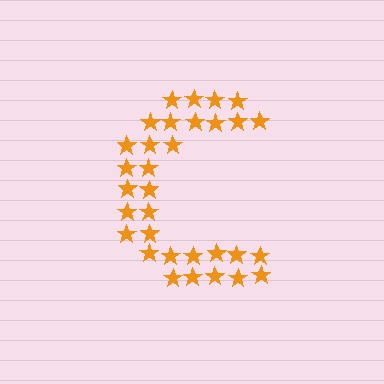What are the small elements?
The small elements are stars.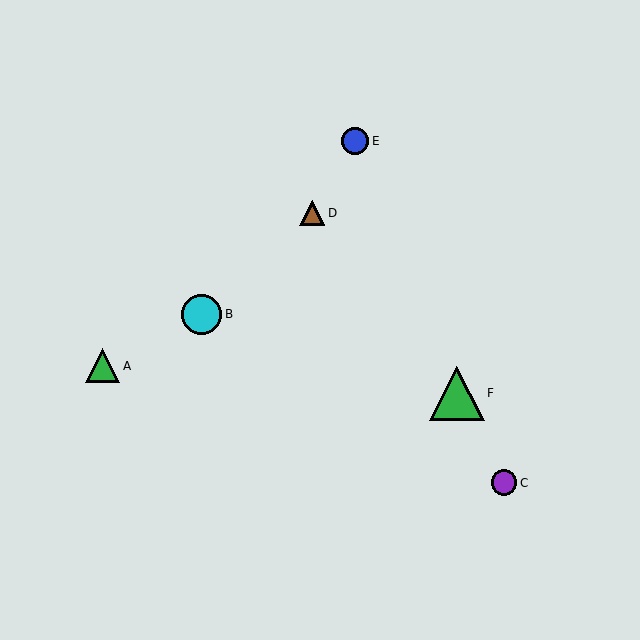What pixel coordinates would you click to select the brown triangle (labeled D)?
Click at (312, 213) to select the brown triangle D.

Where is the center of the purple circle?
The center of the purple circle is at (504, 483).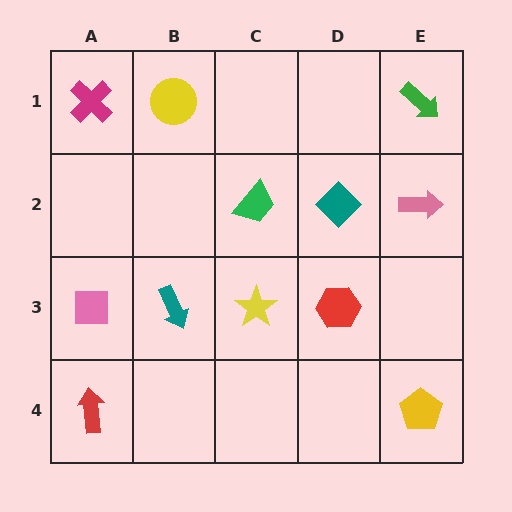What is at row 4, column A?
A red arrow.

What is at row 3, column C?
A yellow star.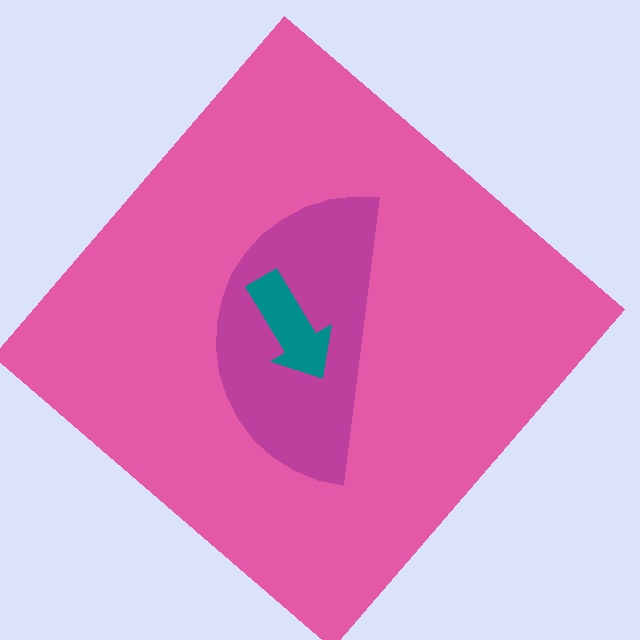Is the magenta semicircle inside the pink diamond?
Yes.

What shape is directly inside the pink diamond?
The magenta semicircle.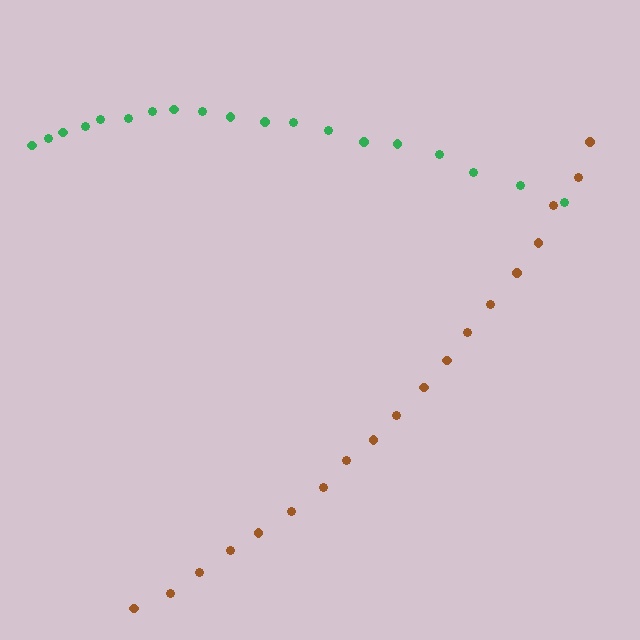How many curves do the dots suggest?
There are 2 distinct paths.